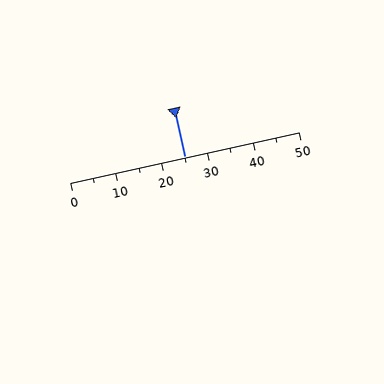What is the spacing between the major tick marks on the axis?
The major ticks are spaced 10 apart.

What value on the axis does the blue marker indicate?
The marker indicates approximately 25.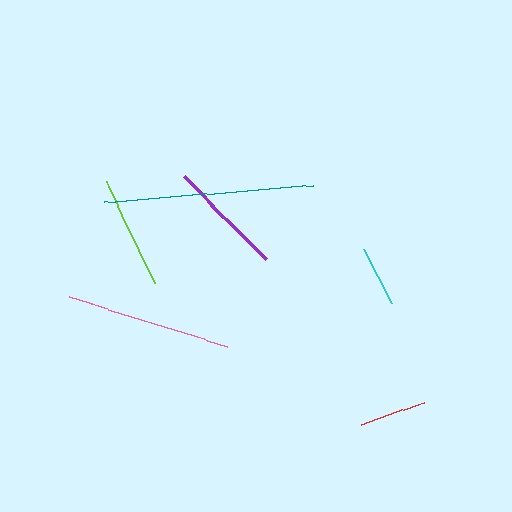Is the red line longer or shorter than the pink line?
The pink line is longer than the red line.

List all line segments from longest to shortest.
From longest to shortest: teal, pink, purple, lime, red, cyan.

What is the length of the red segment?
The red segment is approximately 66 pixels long.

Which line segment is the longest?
The teal line is the longest at approximately 210 pixels.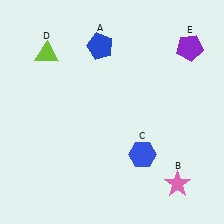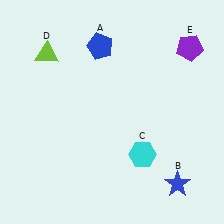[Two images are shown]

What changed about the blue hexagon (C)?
In Image 1, C is blue. In Image 2, it changed to cyan.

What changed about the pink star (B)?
In Image 1, B is pink. In Image 2, it changed to blue.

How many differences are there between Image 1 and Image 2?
There are 2 differences between the two images.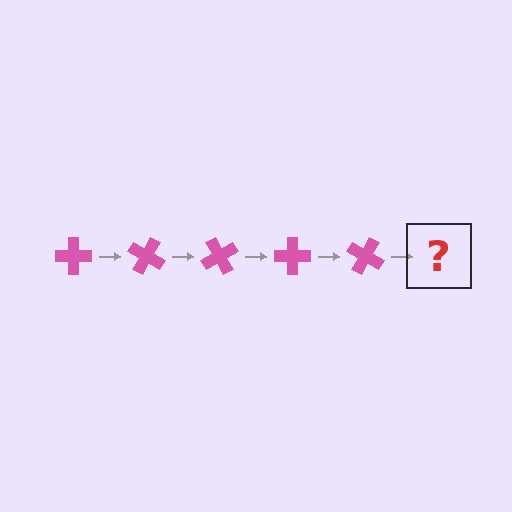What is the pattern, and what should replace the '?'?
The pattern is that the cross rotates 30 degrees each step. The '?' should be a pink cross rotated 150 degrees.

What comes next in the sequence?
The next element should be a pink cross rotated 150 degrees.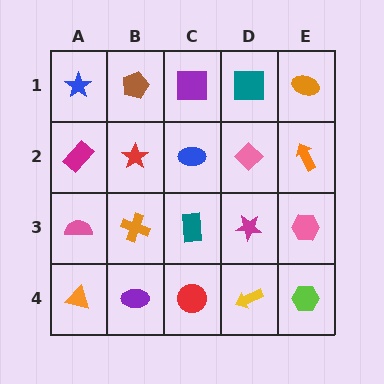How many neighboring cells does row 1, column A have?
2.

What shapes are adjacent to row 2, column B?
A brown pentagon (row 1, column B), an orange cross (row 3, column B), a magenta rectangle (row 2, column A), a blue ellipse (row 2, column C).